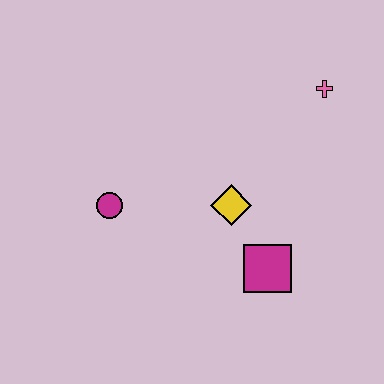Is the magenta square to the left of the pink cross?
Yes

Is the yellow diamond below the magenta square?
No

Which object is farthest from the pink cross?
The magenta circle is farthest from the pink cross.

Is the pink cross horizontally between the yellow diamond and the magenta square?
No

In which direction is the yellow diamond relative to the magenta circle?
The yellow diamond is to the right of the magenta circle.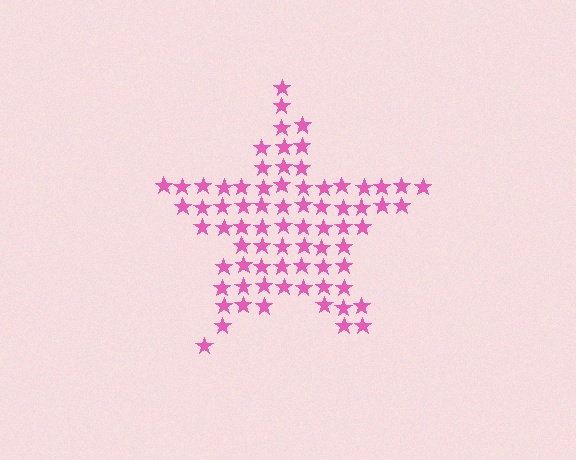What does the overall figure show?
The overall figure shows a star.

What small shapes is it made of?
It is made of small stars.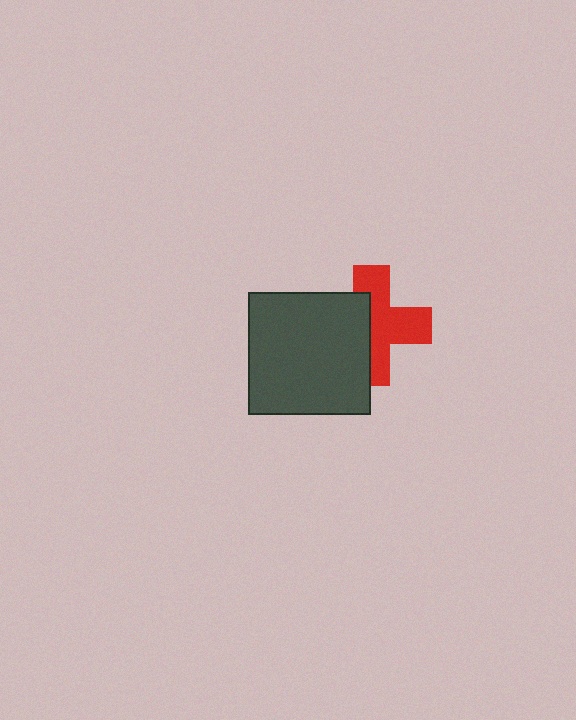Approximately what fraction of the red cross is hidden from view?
Roughly 44% of the red cross is hidden behind the dark gray square.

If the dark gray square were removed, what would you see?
You would see the complete red cross.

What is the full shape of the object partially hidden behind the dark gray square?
The partially hidden object is a red cross.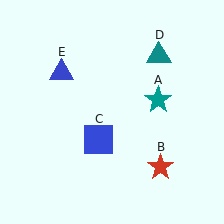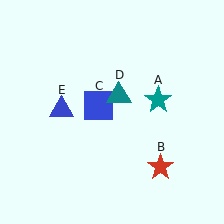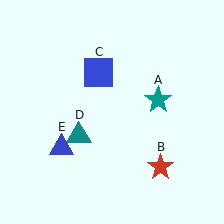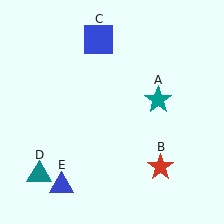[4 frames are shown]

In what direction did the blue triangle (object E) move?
The blue triangle (object E) moved down.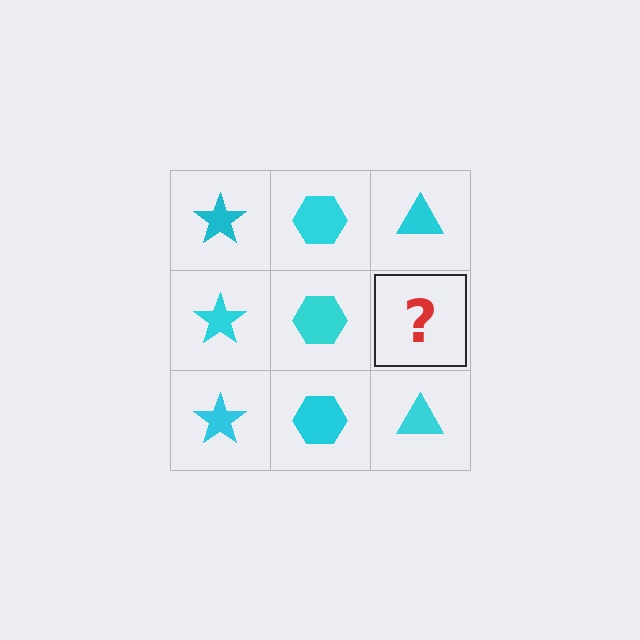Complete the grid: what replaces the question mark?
The question mark should be replaced with a cyan triangle.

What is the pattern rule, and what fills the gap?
The rule is that each column has a consistent shape. The gap should be filled with a cyan triangle.